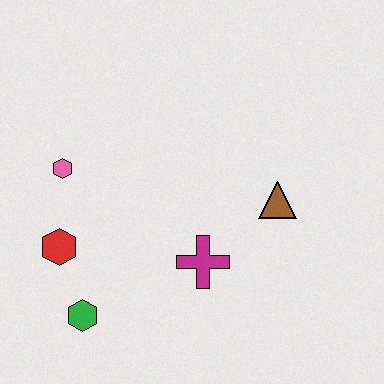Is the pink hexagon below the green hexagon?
No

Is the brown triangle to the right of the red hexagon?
Yes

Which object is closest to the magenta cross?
The brown triangle is closest to the magenta cross.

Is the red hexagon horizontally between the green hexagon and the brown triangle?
No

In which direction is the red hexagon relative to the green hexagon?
The red hexagon is above the green hexagon.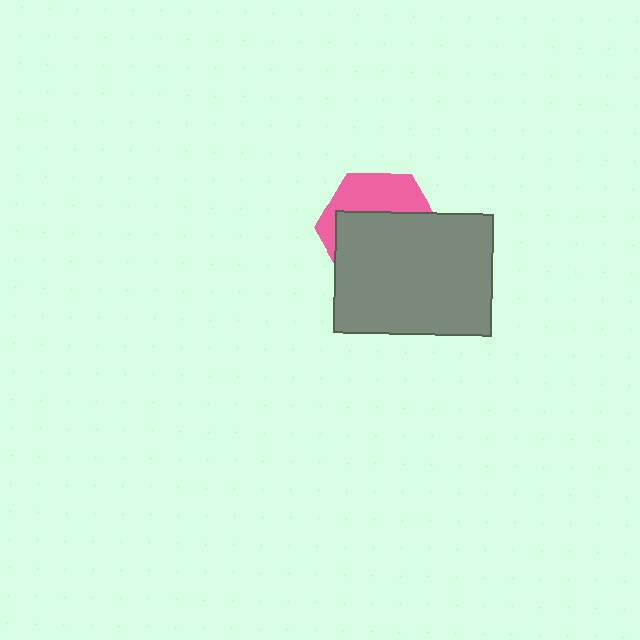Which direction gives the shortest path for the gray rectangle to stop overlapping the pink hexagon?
Moving down gives the shortest separation.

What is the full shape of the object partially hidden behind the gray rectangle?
The partially hidden object is a pink hexagon.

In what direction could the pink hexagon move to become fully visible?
The pink hexagon could move up. That would shift it out from behind the gray rectangle entirely.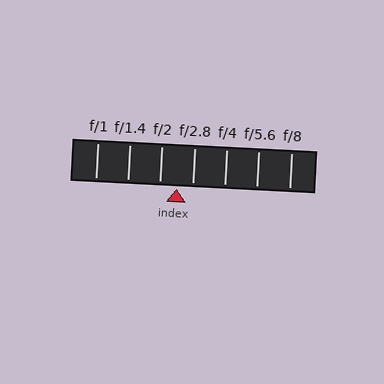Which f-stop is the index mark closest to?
The index mark is closest to f/2.8.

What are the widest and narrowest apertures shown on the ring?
The widest aperture shown is f/1 and the narrowest is f/8.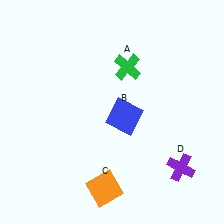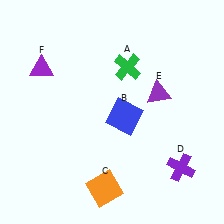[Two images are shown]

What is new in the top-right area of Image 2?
A purple triangle (E) was added in the top-right area of Image 2.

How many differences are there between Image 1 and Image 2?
There are 2 differences between the two images.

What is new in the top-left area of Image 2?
A purple triangle (F) was added in the top-left area of Image 2.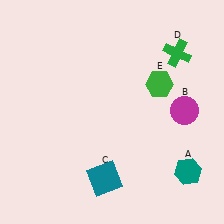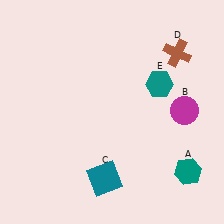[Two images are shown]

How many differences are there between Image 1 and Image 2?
There are 2 differences between the two images.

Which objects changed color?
D changed from green to brown. E changed from green to teal.